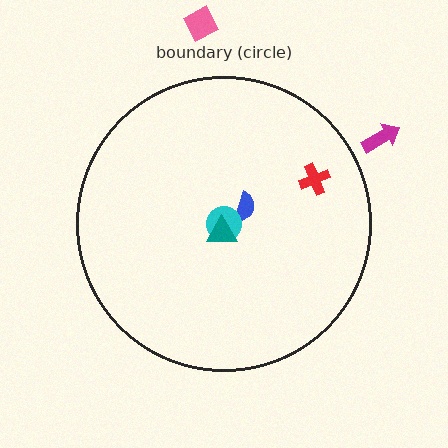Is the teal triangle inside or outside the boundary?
Inside.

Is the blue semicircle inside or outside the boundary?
Inside.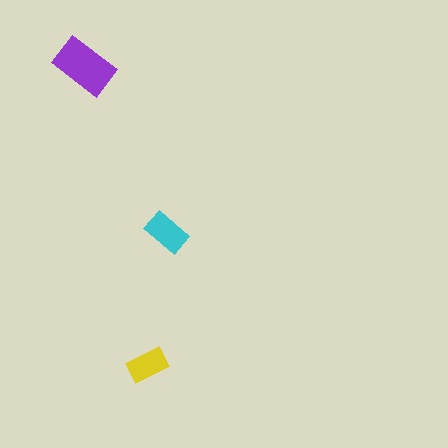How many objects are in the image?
There are 3 objects in the image.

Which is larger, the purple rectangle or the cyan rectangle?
The purple one.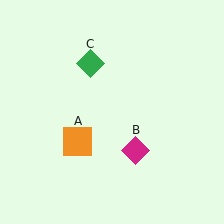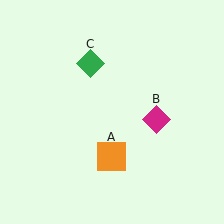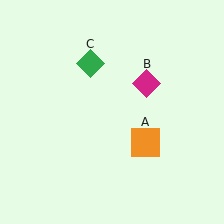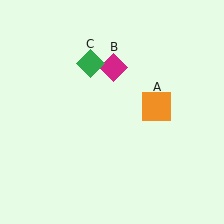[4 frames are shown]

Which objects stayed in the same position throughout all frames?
Green diamond (object C) remained stationary.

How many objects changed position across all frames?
2 objects changed position: orange square (object A), magenta diamond (object B).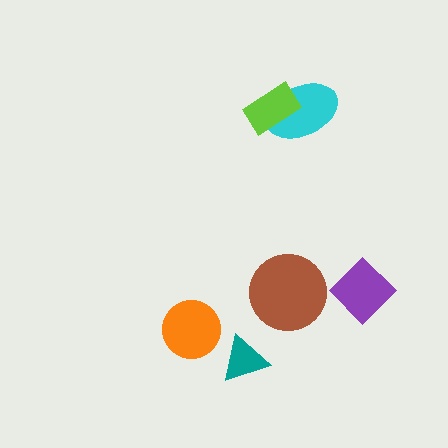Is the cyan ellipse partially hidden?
Yes, it is partially covered by another shape.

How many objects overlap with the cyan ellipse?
1 object overlaps with the cyan ellipse.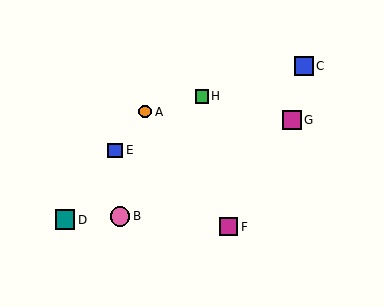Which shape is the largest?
The teal square (labeled D) is the largest.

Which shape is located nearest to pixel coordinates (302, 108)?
The magenta square (labeled G) at (292, 120) is nearest to that location.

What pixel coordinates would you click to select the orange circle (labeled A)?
Click at (145, 112) to select the orange circle A.